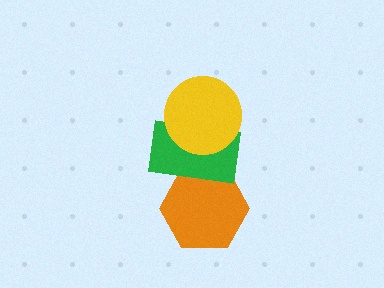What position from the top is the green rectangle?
The green rectangle is 2nd from the top.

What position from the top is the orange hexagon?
The orange hexagon is 3rd from the top.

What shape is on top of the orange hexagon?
The green rectangle is on top of the orange hexagon.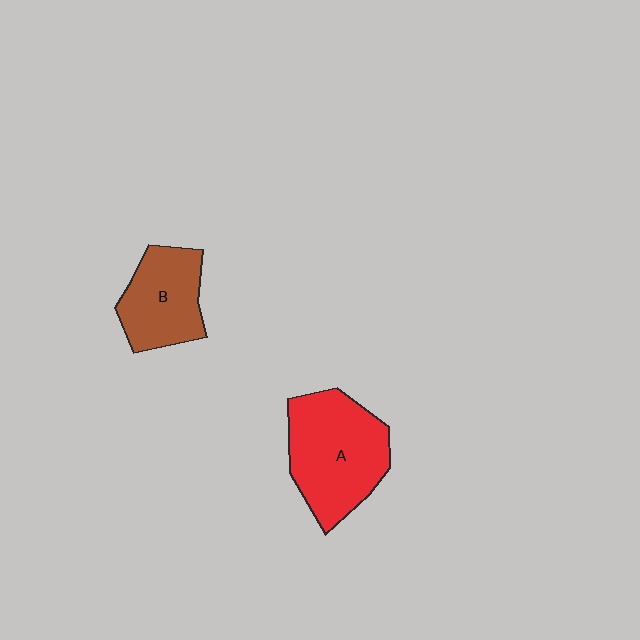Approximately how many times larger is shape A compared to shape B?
Approximately 1.4 times.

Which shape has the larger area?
Shape A (red).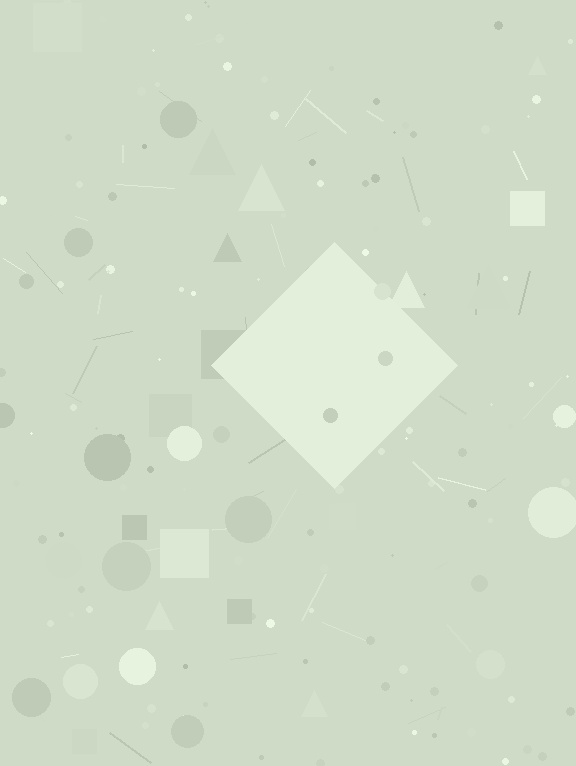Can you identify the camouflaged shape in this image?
The camouflaged shape is a diamond.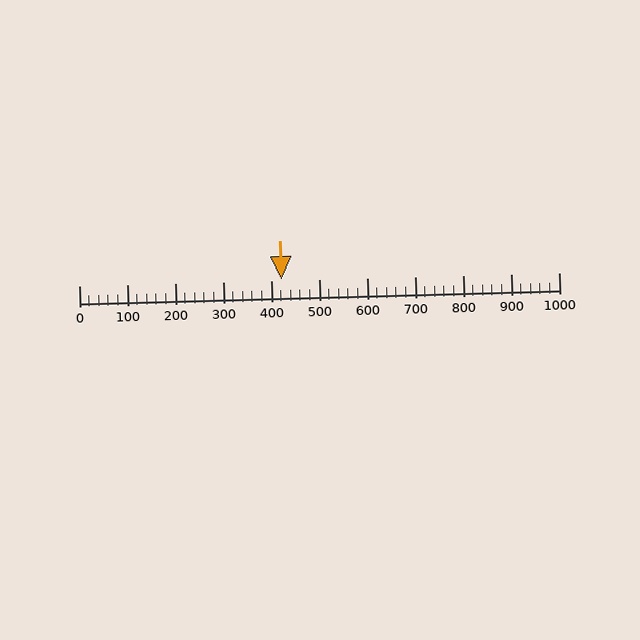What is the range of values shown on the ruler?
The ruler shows values from 0 to 1000.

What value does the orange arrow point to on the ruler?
The orange arrow points to approximately 421.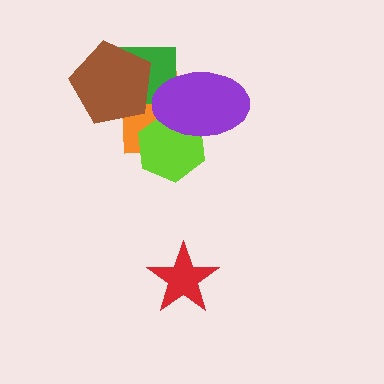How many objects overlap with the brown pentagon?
2 objects overlap with the brown pentagon.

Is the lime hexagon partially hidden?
Yes, it is partially covered by another shape.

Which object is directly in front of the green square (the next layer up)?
The purple ellipse is directly in front of the green square.